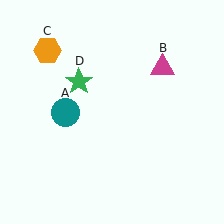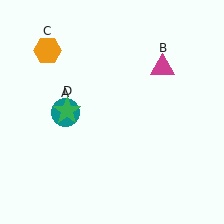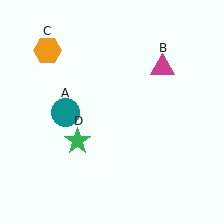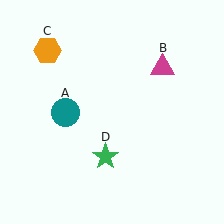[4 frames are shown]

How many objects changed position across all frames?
1 object changed position: green star (object D).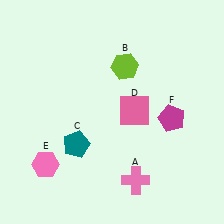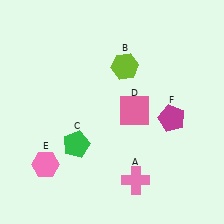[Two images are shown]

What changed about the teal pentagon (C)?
In Image 1, C is teal. In Image 2, it changed to green.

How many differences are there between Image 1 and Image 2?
There is 1 difference between the two images.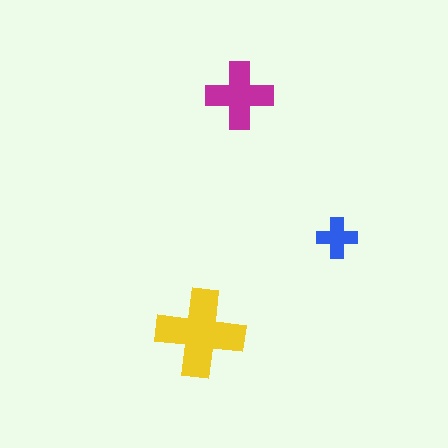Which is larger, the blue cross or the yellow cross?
The yellow one.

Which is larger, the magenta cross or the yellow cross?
The yellow one.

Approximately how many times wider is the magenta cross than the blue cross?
About 1.5 times wider.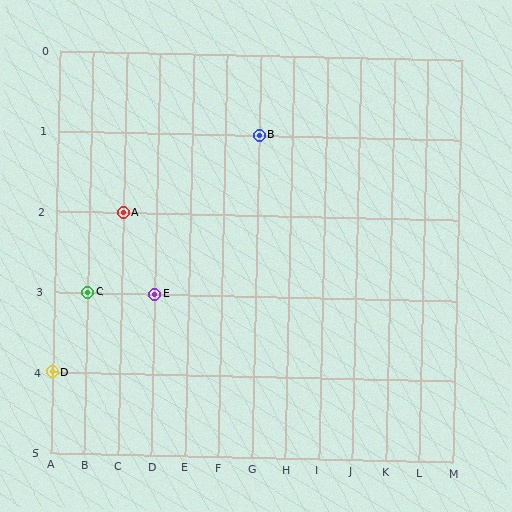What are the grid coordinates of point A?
Point A is at grid coordinates (C, 2).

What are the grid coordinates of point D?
Point D is at grid coordinates (A, 4).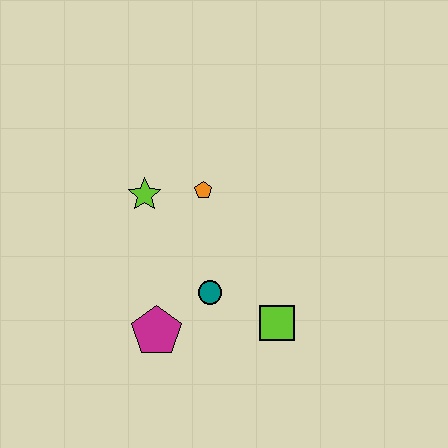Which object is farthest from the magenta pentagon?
The orange pentagon is farthest from the magenta pentagon.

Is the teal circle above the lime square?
Yes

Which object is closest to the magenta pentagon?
The teal circle is closest to the magenta pentagon.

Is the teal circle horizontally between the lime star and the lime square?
Yes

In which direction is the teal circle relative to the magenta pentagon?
The teal circle is to the right of the magenta pentagon.